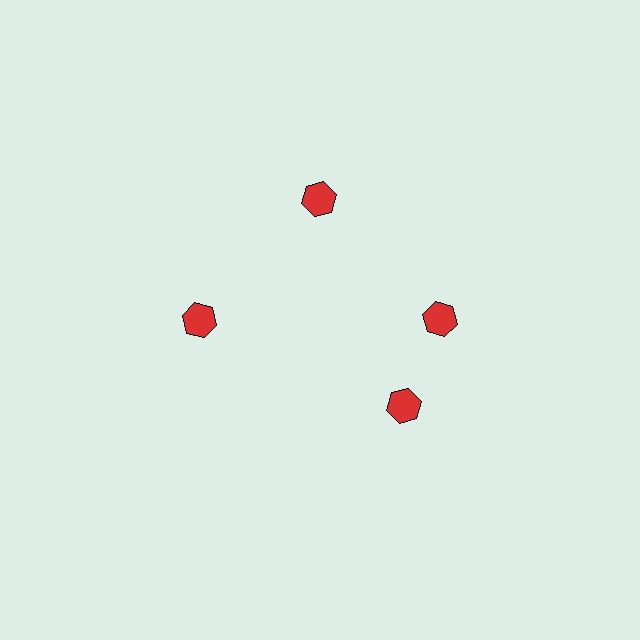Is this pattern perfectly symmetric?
No. The 4 red hexagons are arranged in a ring, but one element near the 6 o'clock position is rotated out of alignment along the ring, breaking the 4-fold rotational symmetry.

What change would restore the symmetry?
The symmetry would be restored by rotating it back into even spacing with its neighbors so that all 4 hexagons sit at equal angles and equal distance from the center.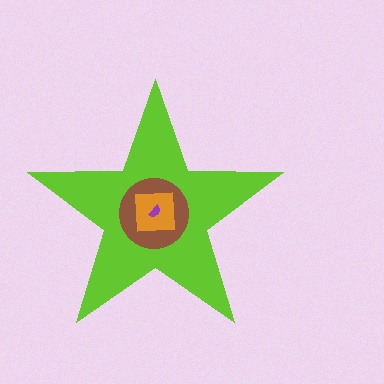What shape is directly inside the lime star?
The brown circle.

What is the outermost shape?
The lime star.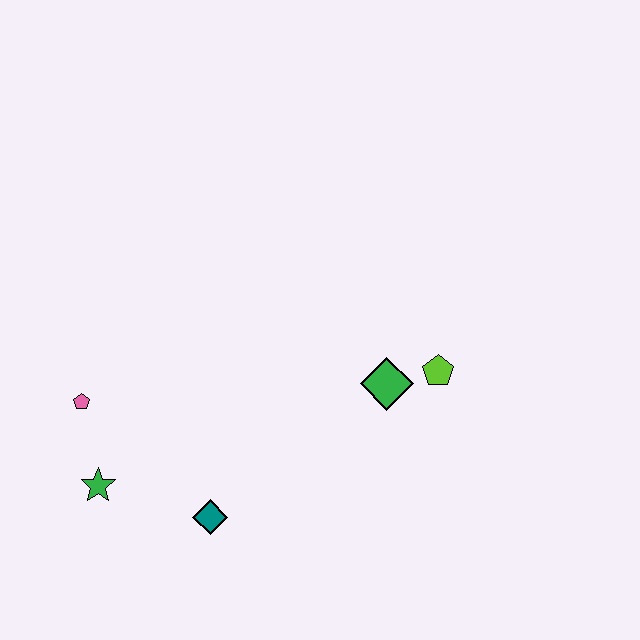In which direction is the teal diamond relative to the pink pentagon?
The teal diamond is to the right of the pink pentagon.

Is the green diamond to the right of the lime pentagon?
No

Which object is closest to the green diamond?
The lime pentagon is closest to the green diamond.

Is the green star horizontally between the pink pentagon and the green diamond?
Yes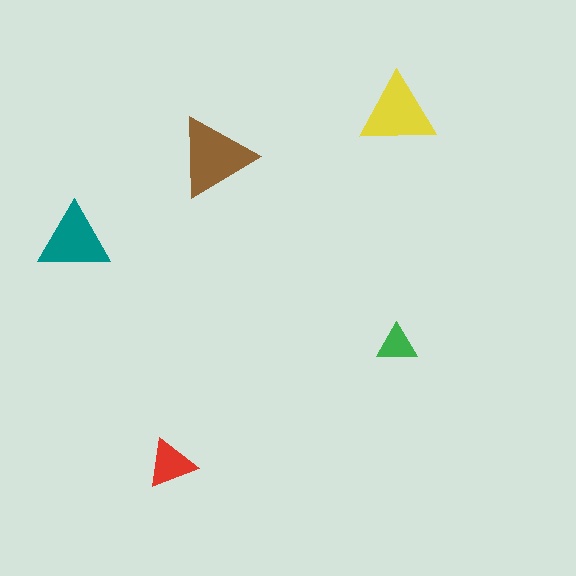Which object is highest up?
The yellow triangle is topmost.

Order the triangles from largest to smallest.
the brown one, the yellow one, the teal one, the red one, the green one.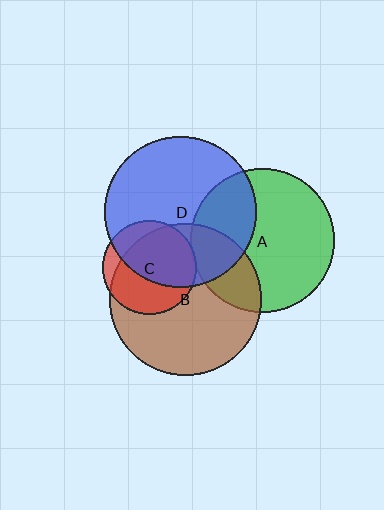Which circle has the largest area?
Circle B (brown).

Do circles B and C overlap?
Yes.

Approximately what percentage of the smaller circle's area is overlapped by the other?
Approximately 80%.